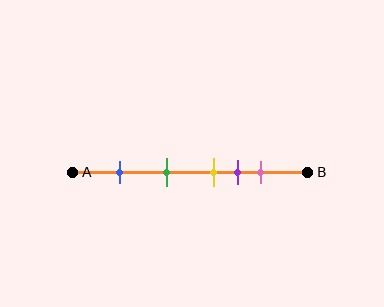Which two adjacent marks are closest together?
The yellow and purple marks are the closest adjacent pair.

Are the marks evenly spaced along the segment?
No, the marks are not evenly spaced.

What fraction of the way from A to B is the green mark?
The green mark is approximately 40% (0.4) of the way from A to B.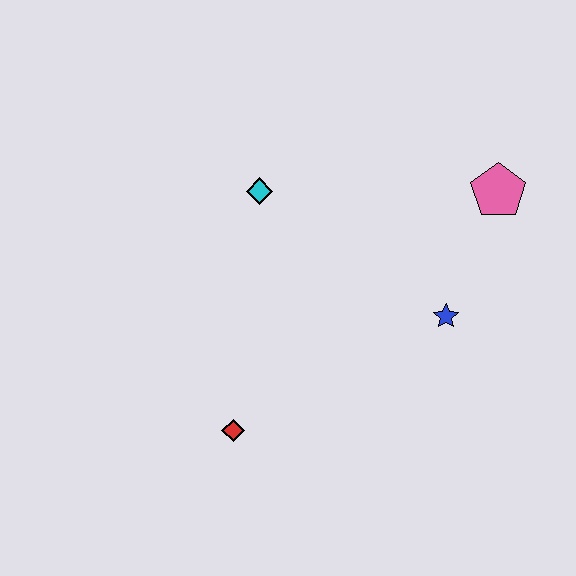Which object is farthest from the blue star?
The red diamond is farthest from the blue star.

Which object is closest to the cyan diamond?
The blue star is closest to the cyan diamond.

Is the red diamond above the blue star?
No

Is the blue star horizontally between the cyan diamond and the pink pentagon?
Yes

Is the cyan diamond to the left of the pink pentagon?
Yes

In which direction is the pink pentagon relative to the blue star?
The pink pentagon is above the blue star.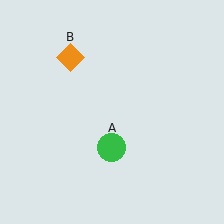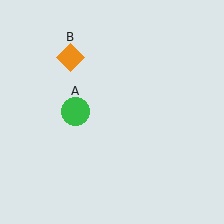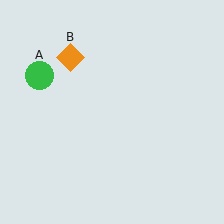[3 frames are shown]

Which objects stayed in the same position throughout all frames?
Orange diamond (object B) remained stationary.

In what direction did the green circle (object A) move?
The green circle (object A) moved up and to the left.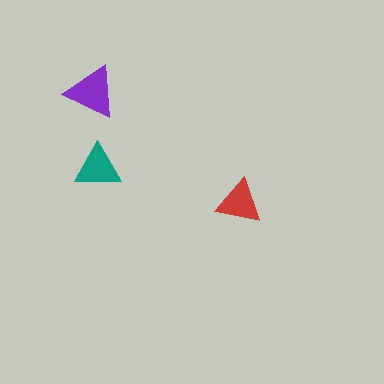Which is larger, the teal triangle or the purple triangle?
The purple one.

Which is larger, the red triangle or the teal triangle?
The teal one.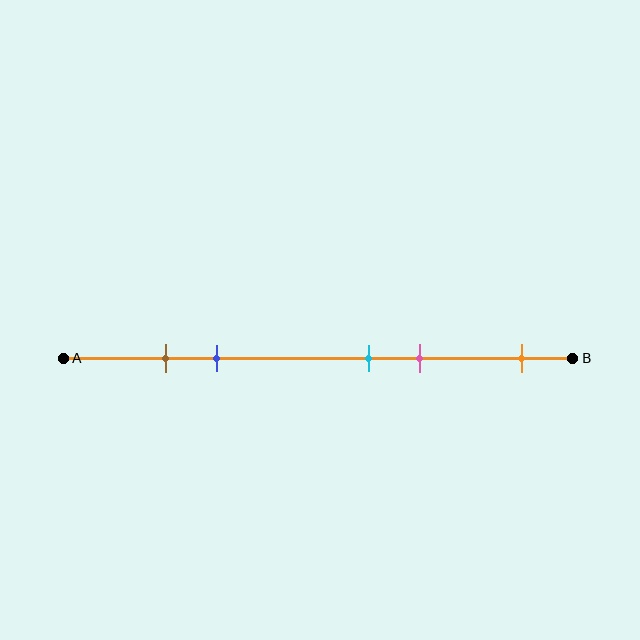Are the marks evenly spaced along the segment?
No, the marks are not evenly spaced.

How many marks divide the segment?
There are 5 marks dividing the segment.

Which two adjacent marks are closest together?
The brown and blue marks are the closest adjacent pair.